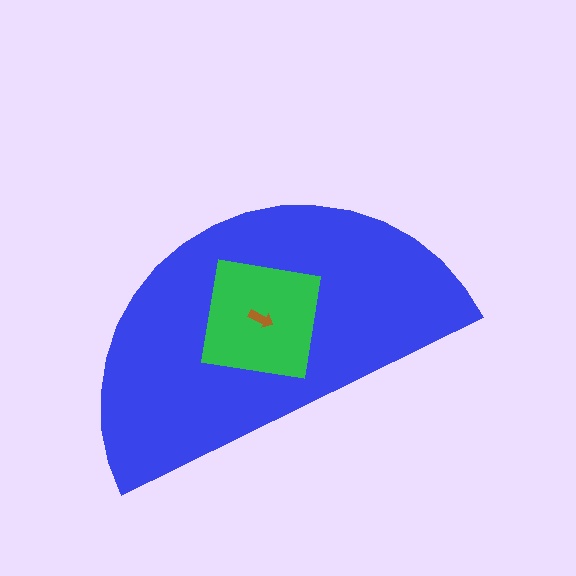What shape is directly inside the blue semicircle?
The green square.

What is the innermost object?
The brown arrow.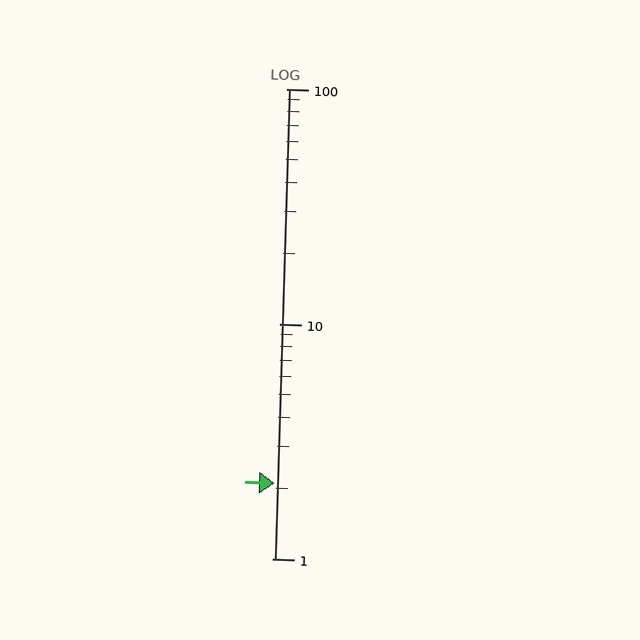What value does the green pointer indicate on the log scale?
The pointer indicates approximately 2.1.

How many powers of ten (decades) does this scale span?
The scale spans 2 decades, from 1 to 100.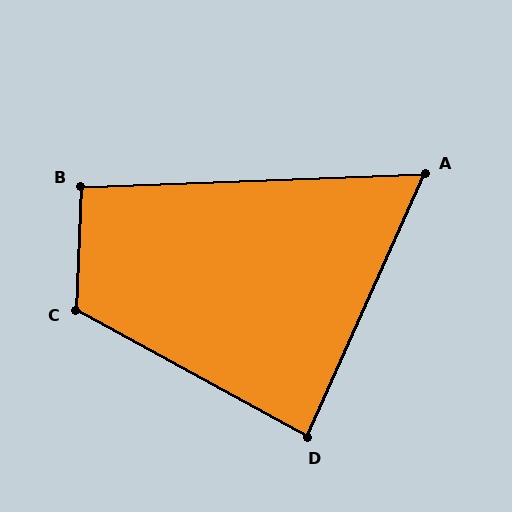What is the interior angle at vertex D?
Approximately 85 degrees (approximately right).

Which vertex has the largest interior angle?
C, at approximately 116 degrees.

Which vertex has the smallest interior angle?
A, at approximately 64 degrees.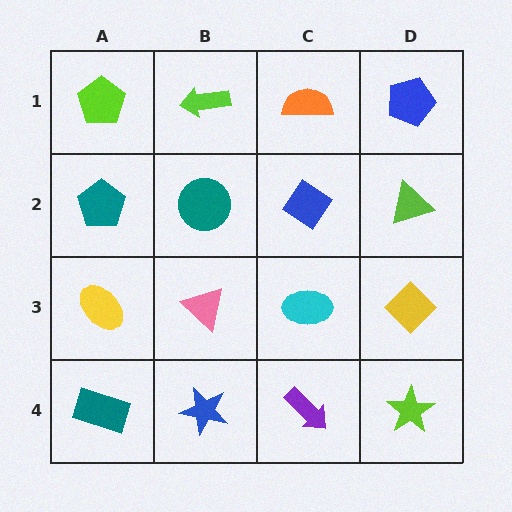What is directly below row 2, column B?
A pink triangle.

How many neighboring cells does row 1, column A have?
2.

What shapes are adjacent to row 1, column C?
A blue diamond (row 2, column C), a lime arrow (row 1, column B), a blue pentagon (row 1, column D).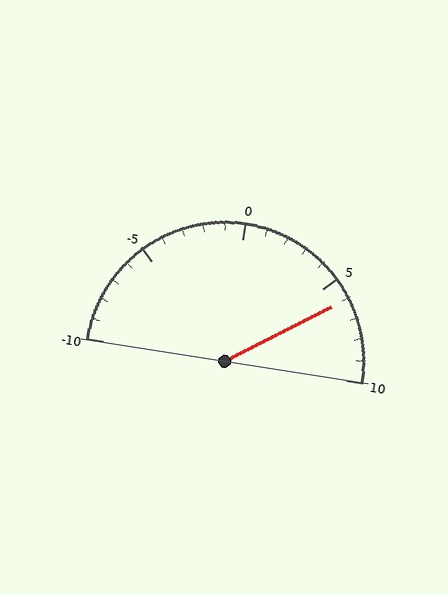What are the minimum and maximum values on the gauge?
The gauge ranges from -10 to 10.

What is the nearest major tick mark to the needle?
The nearest major tick mark is 5.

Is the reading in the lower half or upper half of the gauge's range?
The reading is in the upper half of the range (-10 to 10).